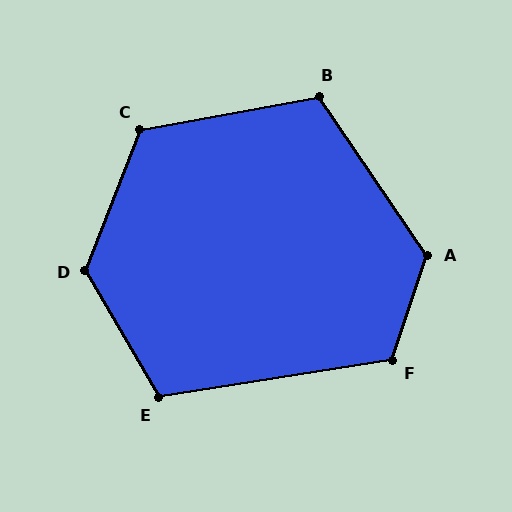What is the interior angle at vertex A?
Approximately 127 degrees (obtuse).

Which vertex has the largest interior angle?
D, at approximately 129 degrees.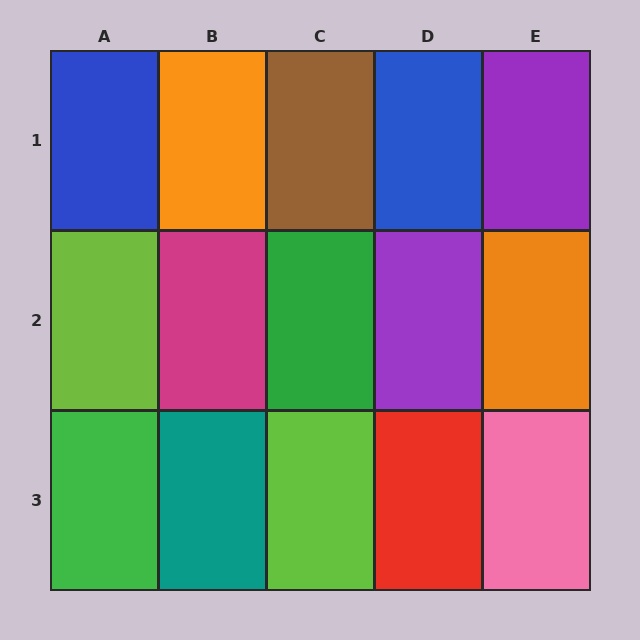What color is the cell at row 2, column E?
Orange.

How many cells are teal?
1 cell is teal.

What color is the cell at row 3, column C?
Lime.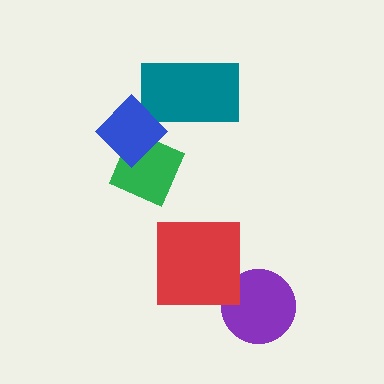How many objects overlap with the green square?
1 object overlaps with the green square.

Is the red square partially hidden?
No, no other shape covers it.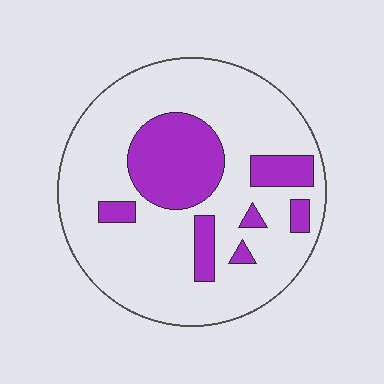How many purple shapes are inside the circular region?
7.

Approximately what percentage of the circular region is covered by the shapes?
Approximately 25%.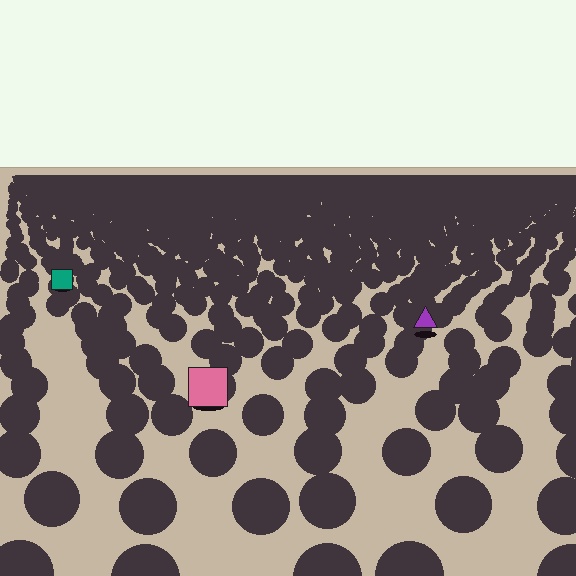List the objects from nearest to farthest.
From nearest to farthest: the pink square, the purple triangle, the teal square.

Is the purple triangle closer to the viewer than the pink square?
No. The pink square is closer — you can tell from the texture gradient: the ground texture is coarser near it.